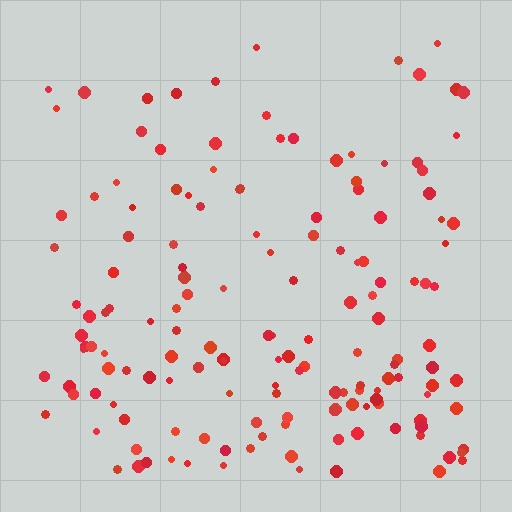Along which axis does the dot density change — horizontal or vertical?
Vertical.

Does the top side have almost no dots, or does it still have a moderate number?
Still a moderate number, just noticeably fewer than the bottom.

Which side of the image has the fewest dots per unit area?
The top.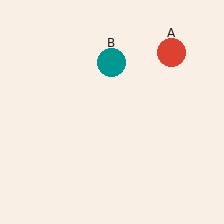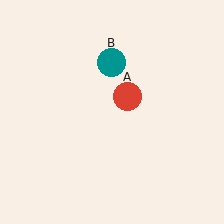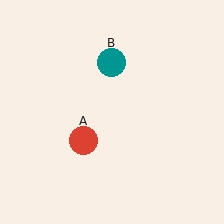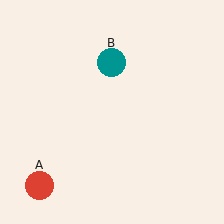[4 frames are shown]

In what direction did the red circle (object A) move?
The red circle (object A) moved down and to the left.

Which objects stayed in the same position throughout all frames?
Teal circle (object B) remained stationary.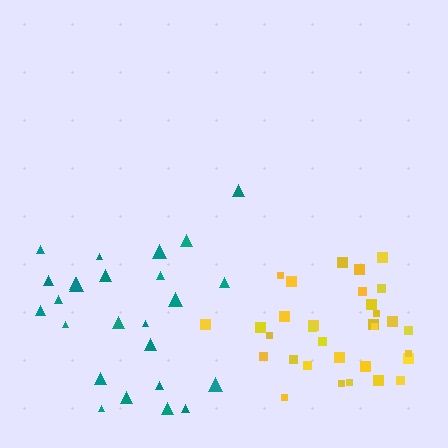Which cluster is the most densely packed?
Yellow.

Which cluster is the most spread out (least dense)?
Teal.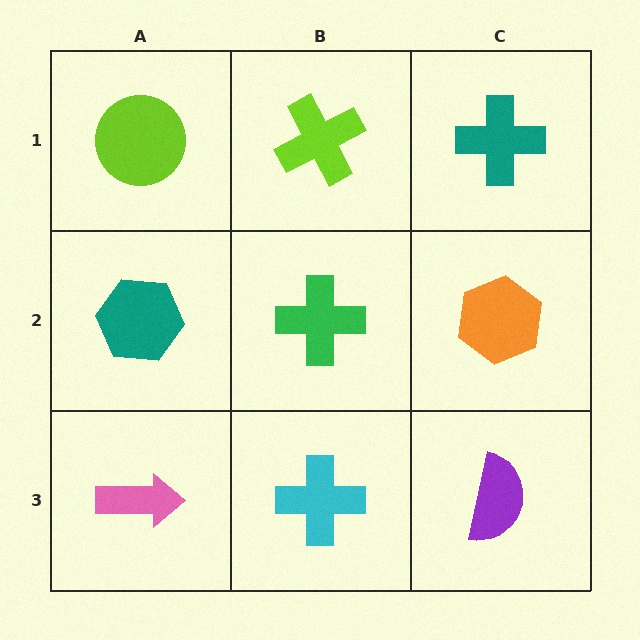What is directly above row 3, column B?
A green cross.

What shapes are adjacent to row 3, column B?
A green cross (row 2, column B), a pink arrow (row 3, column A), a purple semicircle (row 3, column C).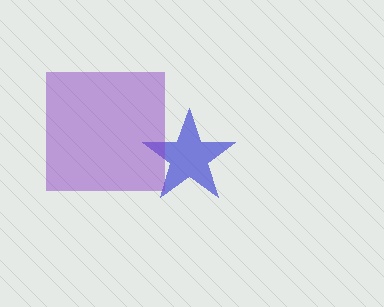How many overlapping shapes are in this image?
There are 2 overlapping shapes in the image.